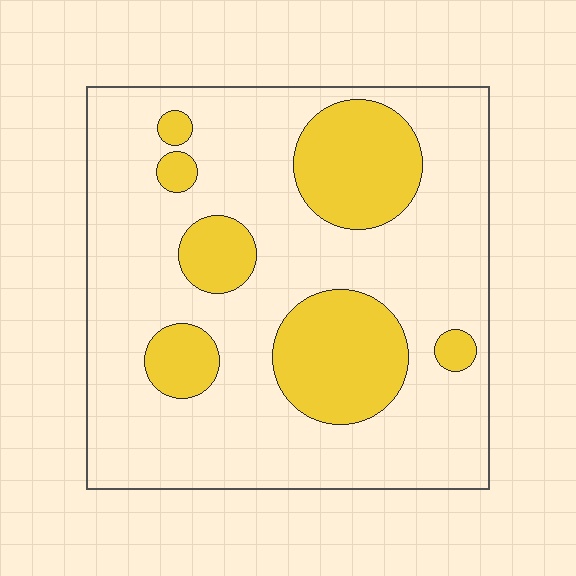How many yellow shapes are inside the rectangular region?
7.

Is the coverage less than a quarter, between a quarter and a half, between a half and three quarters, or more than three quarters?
Between a quarter and a half.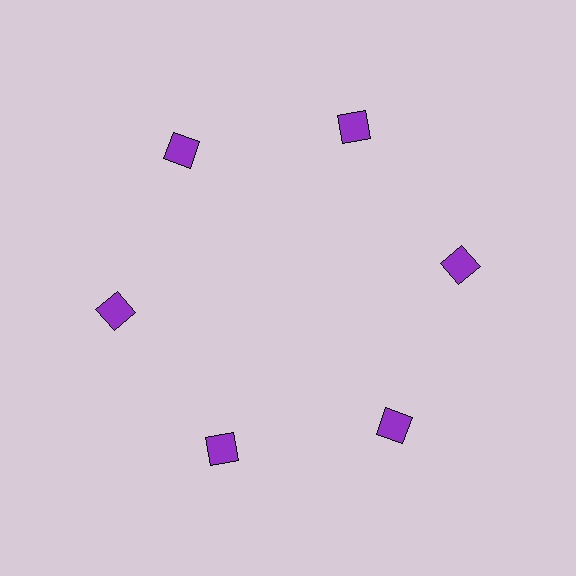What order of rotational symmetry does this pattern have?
This pattern has 6-fold rotational symmetry.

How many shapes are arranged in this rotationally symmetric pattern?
There are 6 shapes, arranged in 6 groups of 1.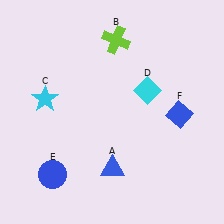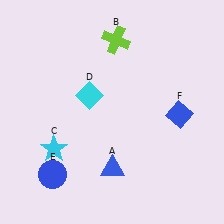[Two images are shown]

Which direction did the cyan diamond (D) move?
The cyan diamond (D) moved left.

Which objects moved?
The objects that moved are: the cyan star (C), the cyan diamond (D).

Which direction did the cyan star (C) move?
The cyan star (C) moved down.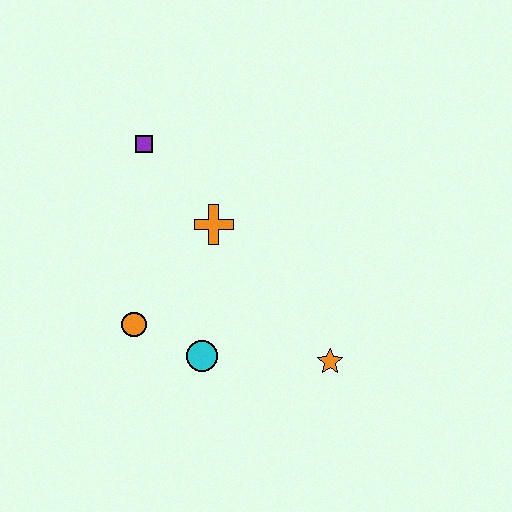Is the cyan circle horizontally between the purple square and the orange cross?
Yes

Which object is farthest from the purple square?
The orange star is farthest from the purple square.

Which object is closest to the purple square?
The orange cross is closest to the purple square.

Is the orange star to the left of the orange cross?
No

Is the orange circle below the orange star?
No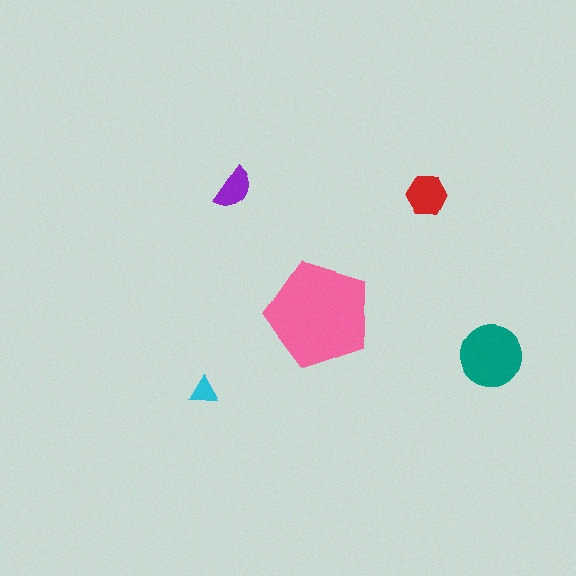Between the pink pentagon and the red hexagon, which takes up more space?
The pink pentagon.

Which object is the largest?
The pink pentagon.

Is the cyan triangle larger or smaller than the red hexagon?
Smaller.